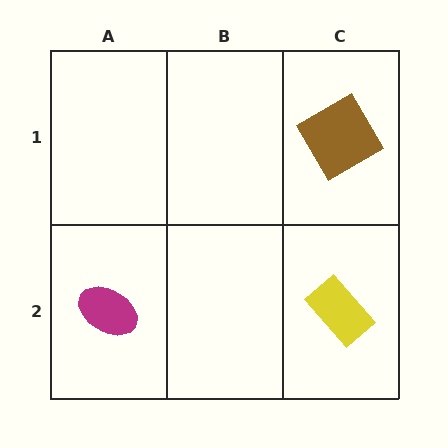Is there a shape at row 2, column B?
No, that cell is empty.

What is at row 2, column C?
A yellow rectangle.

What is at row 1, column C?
A brown square.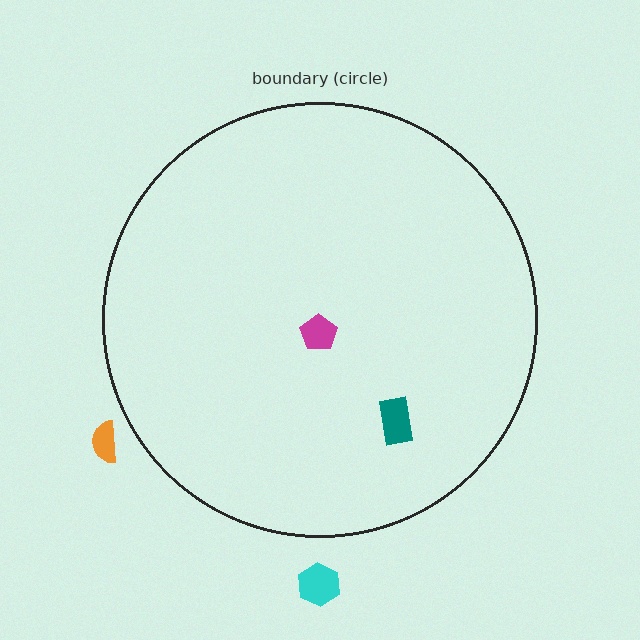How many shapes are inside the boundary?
2 inside, 2 outside.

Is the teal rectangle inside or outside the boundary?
Inside.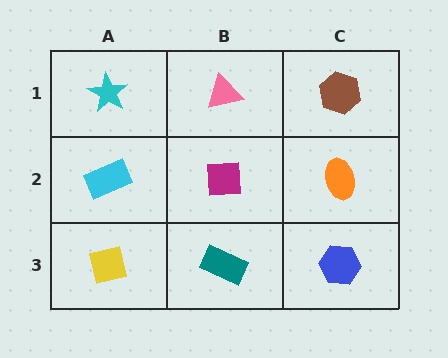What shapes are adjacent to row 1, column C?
An orange ellipse (row 2, column C), a pink triangle (row 1, column B).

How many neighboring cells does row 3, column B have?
3.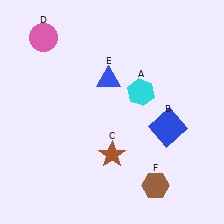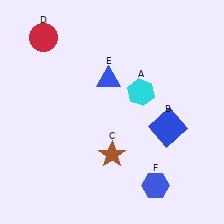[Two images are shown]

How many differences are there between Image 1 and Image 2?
There are 2 differences between the two images.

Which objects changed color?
D changed from pink to red. F changed from brown to blue.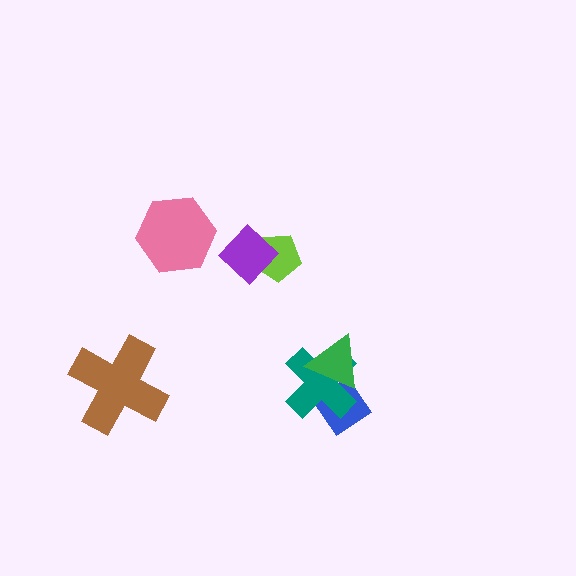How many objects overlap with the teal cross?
2 objects overlap with the teal cross.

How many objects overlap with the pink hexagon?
0 objects overlap with the pink hexagon.